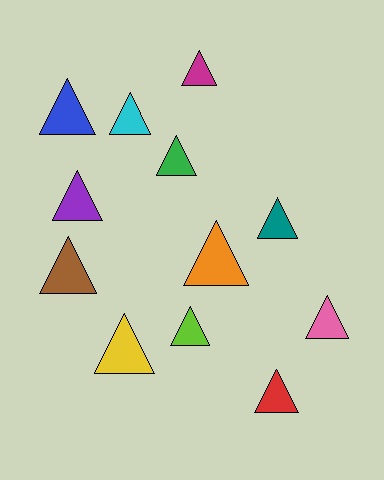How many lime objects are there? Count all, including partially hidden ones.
There is 1 lime object.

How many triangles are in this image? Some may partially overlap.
There are 12 triangles.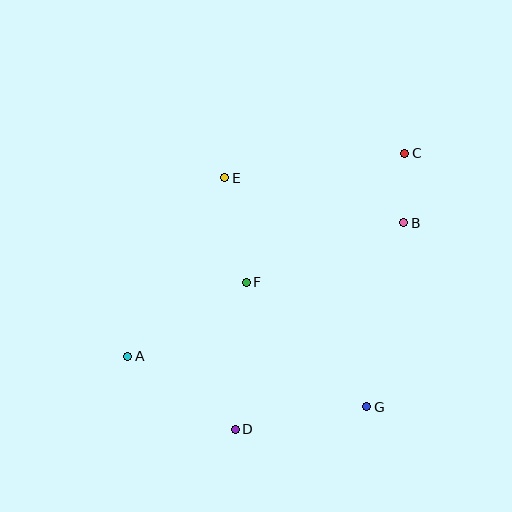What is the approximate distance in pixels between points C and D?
The distance between C and D is approximately 324 pixels.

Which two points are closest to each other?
Points B and C are closest to each other.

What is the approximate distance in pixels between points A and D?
The distance between A and D is approximately 130 pixels.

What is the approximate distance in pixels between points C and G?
The distance between C and G is approximately 256 pixels.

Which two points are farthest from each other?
Points A and C are farthest from each other.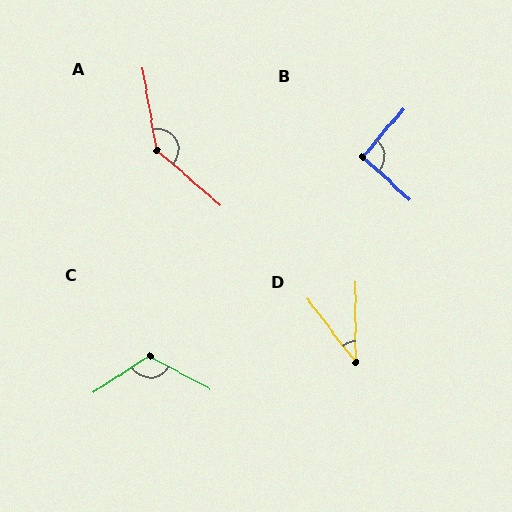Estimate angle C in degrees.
Approximately 118 degrees.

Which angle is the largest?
A, at approximately 141 degrees.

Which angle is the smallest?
D, at approximately 37 degrees.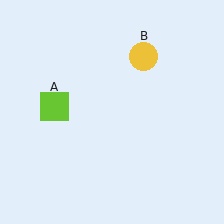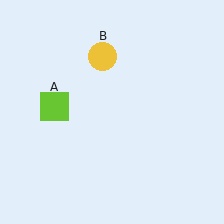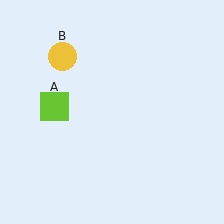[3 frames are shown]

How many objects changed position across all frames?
1 object changed position: yellow circle (object B).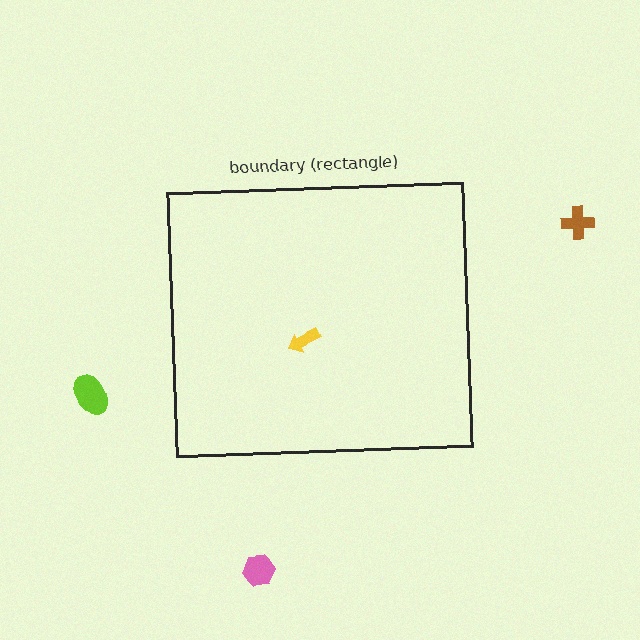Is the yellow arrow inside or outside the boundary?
Inside.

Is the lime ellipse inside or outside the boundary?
Outside.